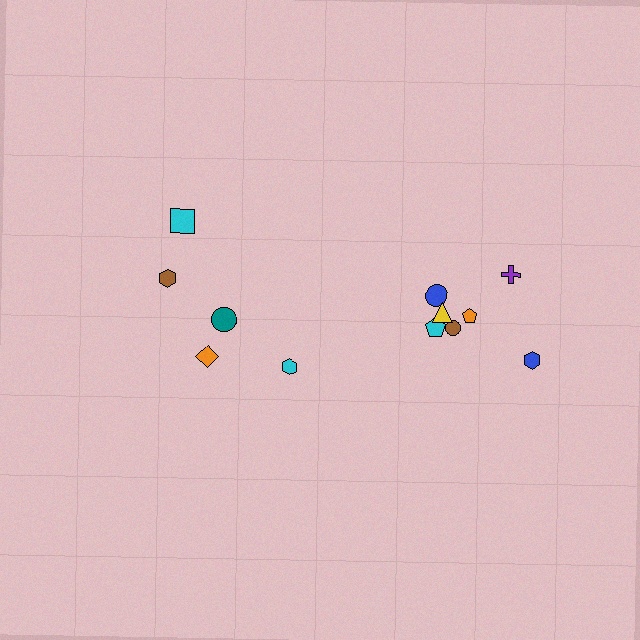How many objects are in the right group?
There are 7 objects.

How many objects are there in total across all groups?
There are 12 objects.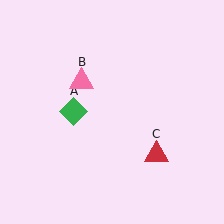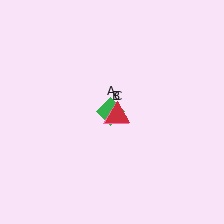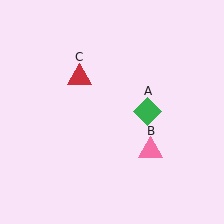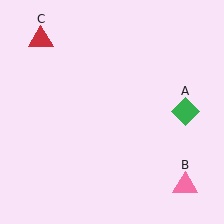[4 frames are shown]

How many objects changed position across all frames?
3 objects changed position: green diamond (object A), pink triangle (object B), red triangle (object C).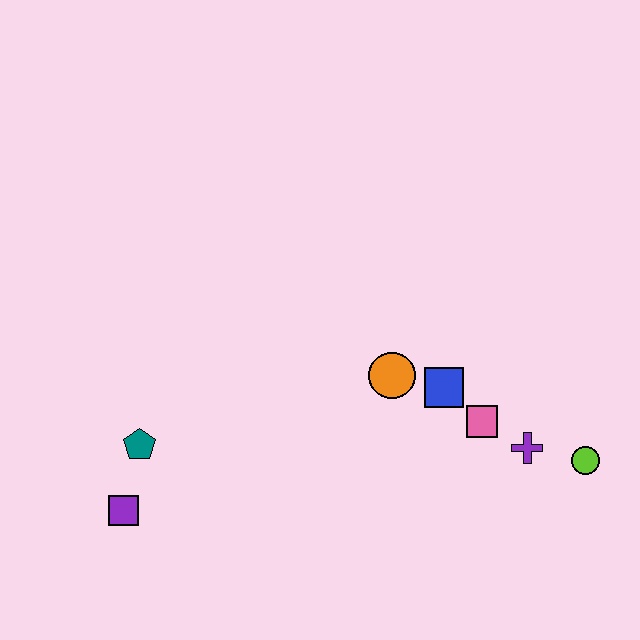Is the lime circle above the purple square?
Yes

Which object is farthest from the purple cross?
The purple square is farthest from the purple cross.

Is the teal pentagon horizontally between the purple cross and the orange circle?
No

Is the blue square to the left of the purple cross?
Yes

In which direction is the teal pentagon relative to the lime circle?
The teal pentagon is to the left of the lime circle.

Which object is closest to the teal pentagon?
The purple square is closest to the teal pentagon.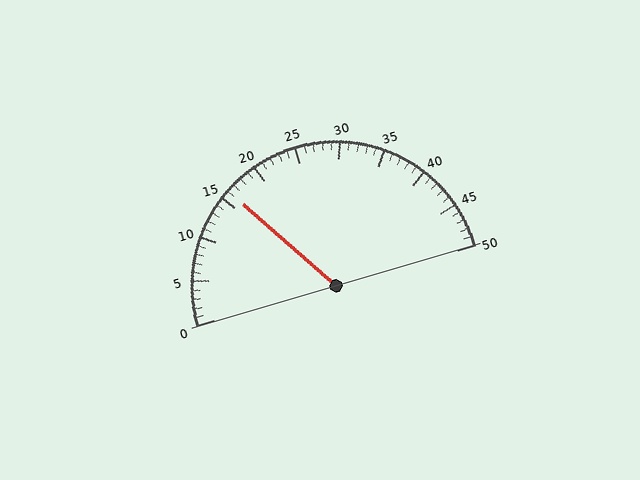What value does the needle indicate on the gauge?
The needle indicates approximately 16.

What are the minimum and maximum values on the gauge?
The gauge ranges from 0 to 50.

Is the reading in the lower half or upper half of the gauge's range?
The reading is in the lower half of the range (0 to 50).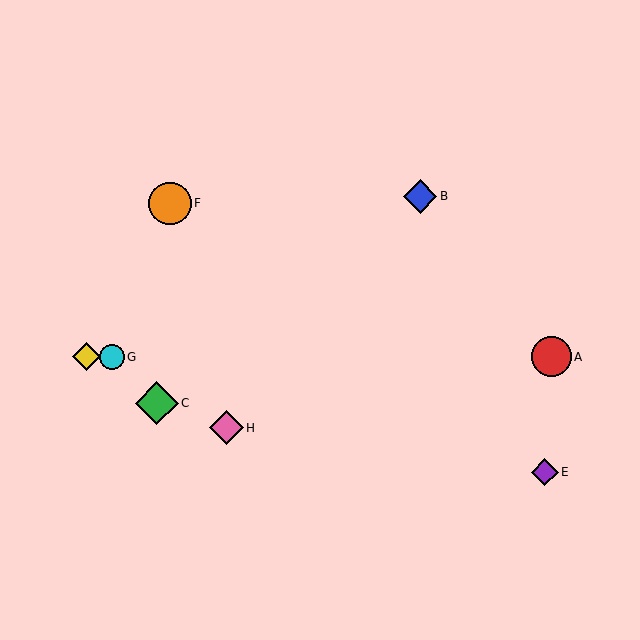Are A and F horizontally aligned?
No, A is at y≈357 and F is at y≈203.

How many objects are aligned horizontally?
3 objects (A, D, G) are aligned horizontally.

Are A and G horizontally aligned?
Yes, both are at y≈357.